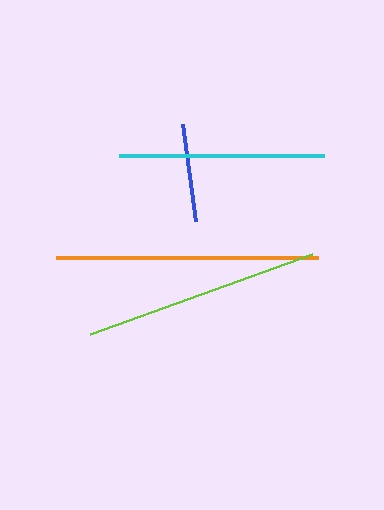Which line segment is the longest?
The orange line is the longest at approximately 262 pixels.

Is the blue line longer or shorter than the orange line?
The orange line is longer than the blue line.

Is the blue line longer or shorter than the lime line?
The lime line is longer than the blue line.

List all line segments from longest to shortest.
From longest to shortest: orange, lime, cyan, blue.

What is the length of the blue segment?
The blue segment is approximately 97 pixels long.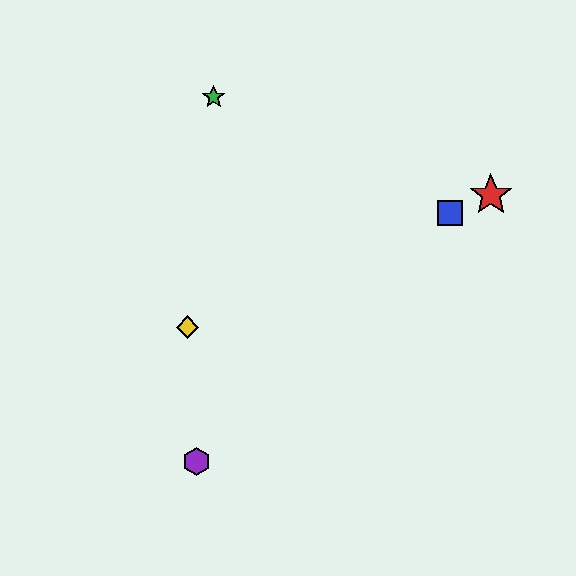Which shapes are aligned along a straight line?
The red star, the blue square, the yellow diamond are aligned along a straight line.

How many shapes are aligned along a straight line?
3 shapes (the red star, the blue square, the yellow diamond) are aligned along a straight line.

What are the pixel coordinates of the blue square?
The blue square is at (450, 213).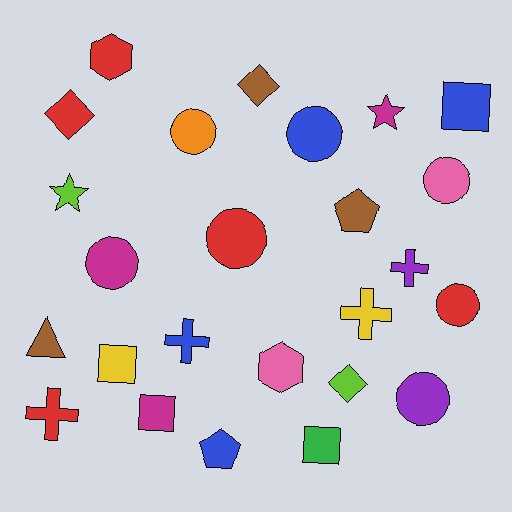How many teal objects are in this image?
There are no teal objects.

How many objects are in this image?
There are 25 objects.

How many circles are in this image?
There are 7 circles.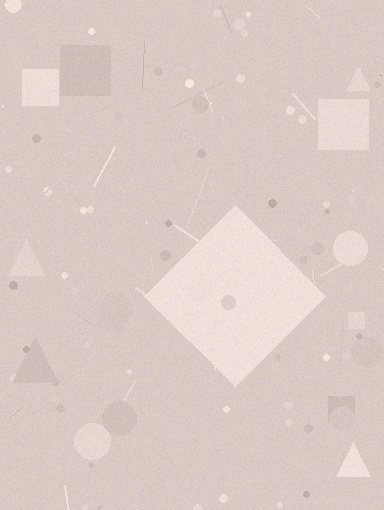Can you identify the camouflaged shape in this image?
The camouflaged shape is a diamond.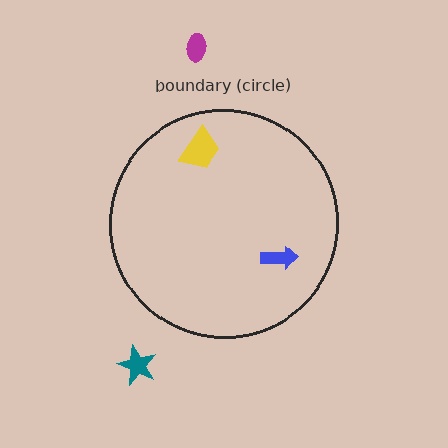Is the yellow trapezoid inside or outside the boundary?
Inside.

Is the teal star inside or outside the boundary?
Outside.